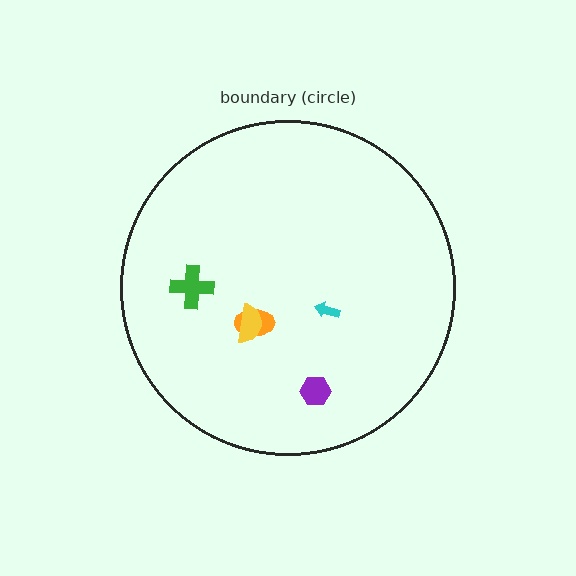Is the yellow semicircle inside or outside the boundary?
Inside.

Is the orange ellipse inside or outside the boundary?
Inside.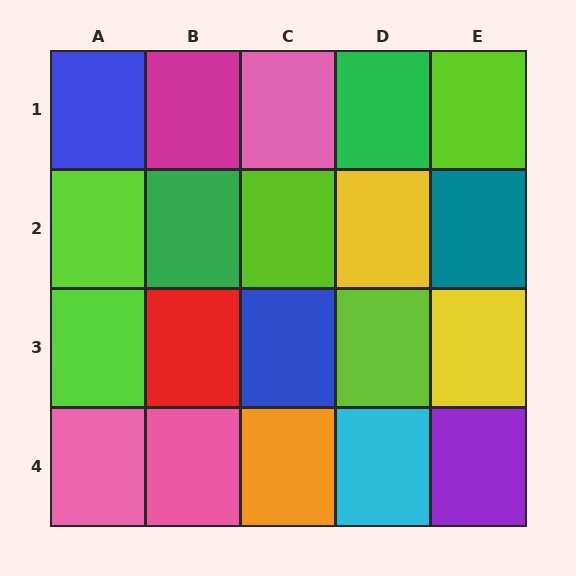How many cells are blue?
2 cells are blue.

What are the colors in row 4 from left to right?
Pink, pink, orange, cyan, purple.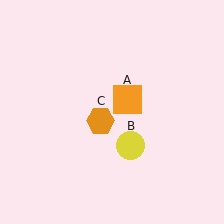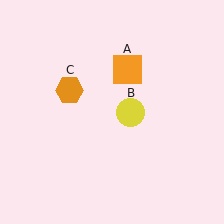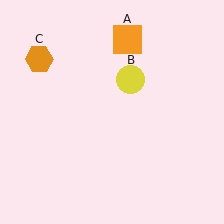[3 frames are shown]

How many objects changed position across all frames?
3 objects changed position: orange square (object A), yellow circle (object B), orange hexagon (object C).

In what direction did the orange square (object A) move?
The orange square (object A) moved up.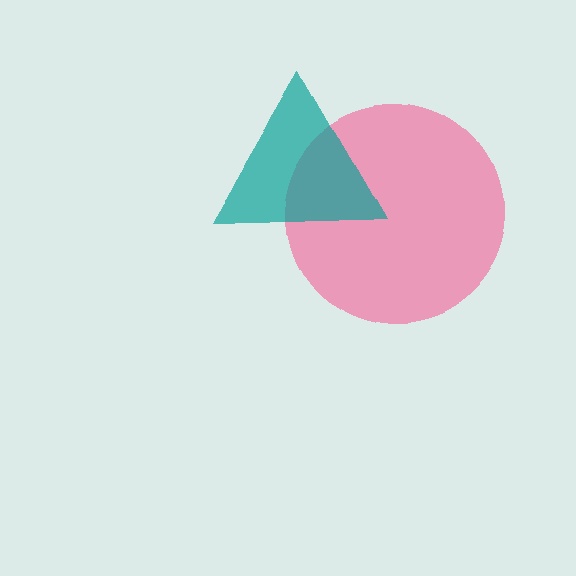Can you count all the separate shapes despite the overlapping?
Yes, there are 2 separate shapes.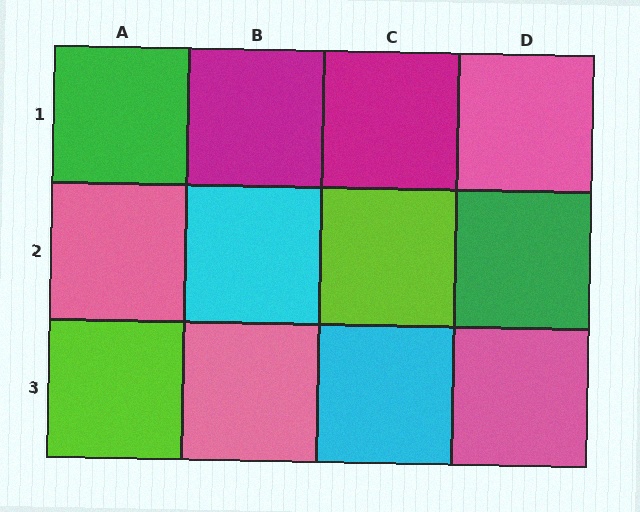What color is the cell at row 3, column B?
Pink.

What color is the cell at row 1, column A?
Green.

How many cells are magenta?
2 cells are magenta.